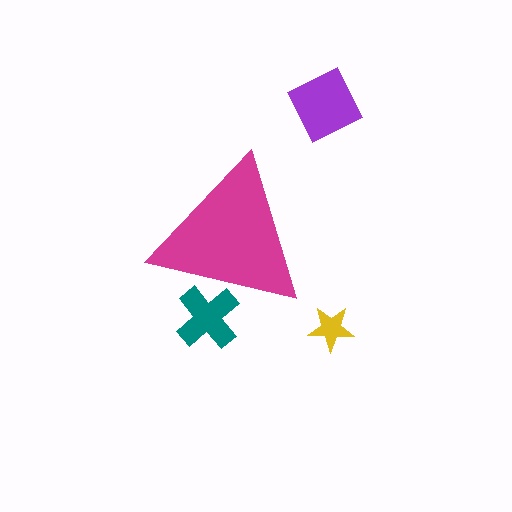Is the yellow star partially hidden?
No, the yellow star is fully visible.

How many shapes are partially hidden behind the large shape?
1 shape is partially hidden.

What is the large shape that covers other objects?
A magenta triangle.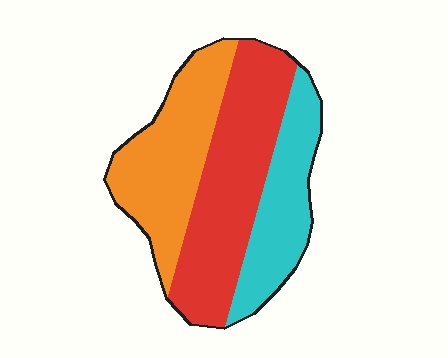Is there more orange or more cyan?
Orange.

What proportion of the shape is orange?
Orange covers around 35% of the shape.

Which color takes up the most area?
Red, at roughly 40%.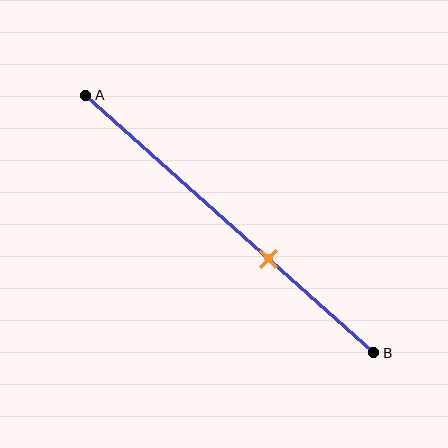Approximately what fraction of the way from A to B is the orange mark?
The orange mark is approximately 65% of the way from A to B.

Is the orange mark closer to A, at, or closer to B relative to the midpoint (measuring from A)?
The orange mark is closer to point B than the midpoint of segment AB.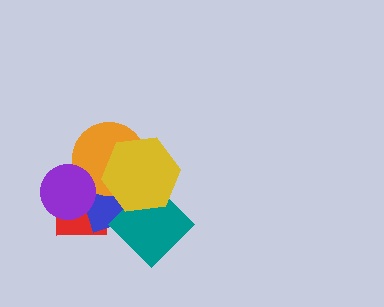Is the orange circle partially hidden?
Yes, it is partially covered by another shape.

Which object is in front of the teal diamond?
The yellow hexagon is in front of the teal diamond.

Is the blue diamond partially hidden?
Yes, it is partially covered by another shape.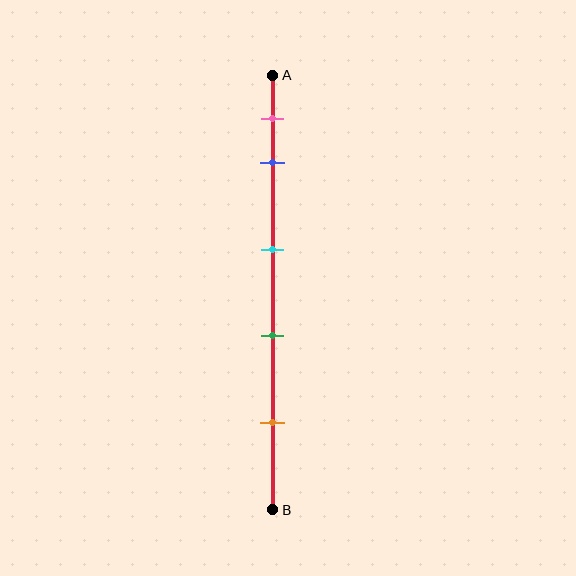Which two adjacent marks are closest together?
The pink and blue marks are the closest adjacent pair.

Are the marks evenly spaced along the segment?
No, the marks are not evenly spaced.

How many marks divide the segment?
There are 5 marks dividing the segment.